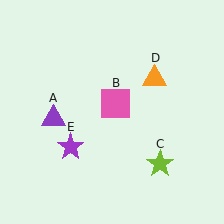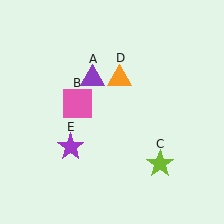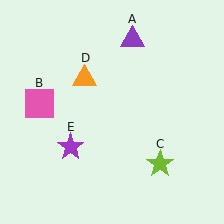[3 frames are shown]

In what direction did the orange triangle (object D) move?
The orange triangle (object D) moved left.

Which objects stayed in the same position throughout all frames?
Lime star (object C) and purple star (object E) remained stationary.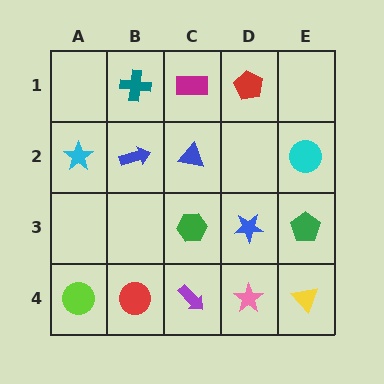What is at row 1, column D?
A red pentagon.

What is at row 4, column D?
A pink star.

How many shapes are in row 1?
3 shapes.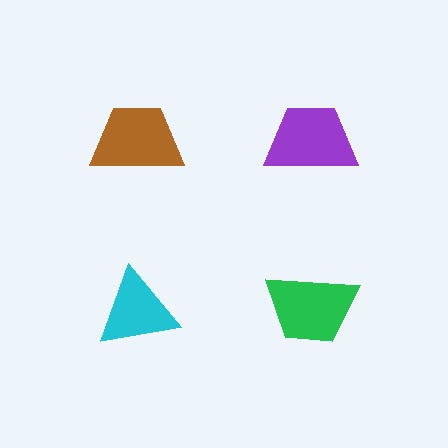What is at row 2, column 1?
A cyan triangle.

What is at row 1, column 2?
A purple trapezoid.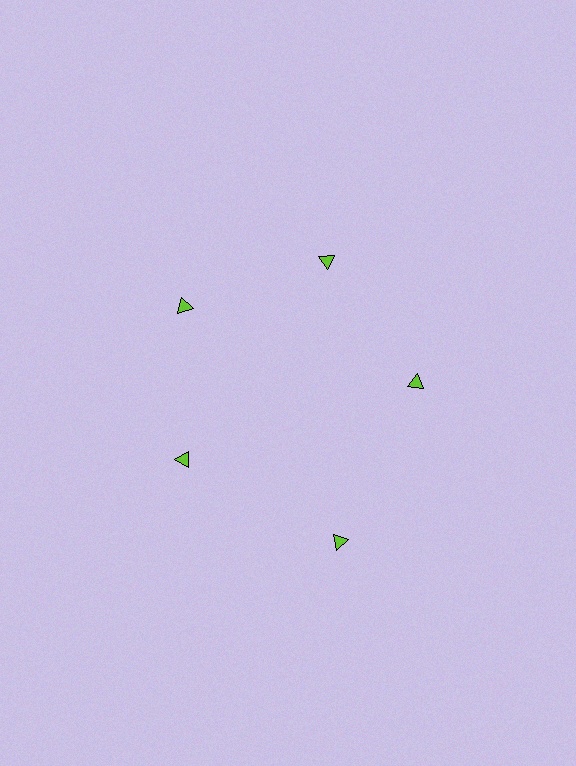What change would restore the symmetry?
The symmetry would be restored by moving it inward, back onto the ring so that all 5 triangles sit at equal angles and equal distance from the center.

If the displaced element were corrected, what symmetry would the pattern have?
It would have 5-fold rotational symmetry — the pattern would map onto itself every 72 degrees.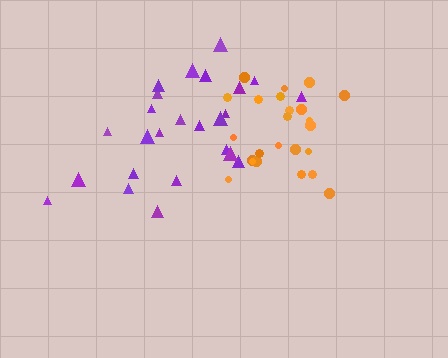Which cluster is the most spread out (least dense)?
Purple.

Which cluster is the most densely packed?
Orange.